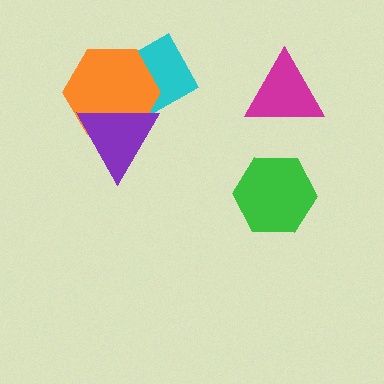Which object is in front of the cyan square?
The orange hexagon is in front of the cyan square.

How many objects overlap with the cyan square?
1 object overlaps with the cyan square.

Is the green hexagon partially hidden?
No, no other shape covers it.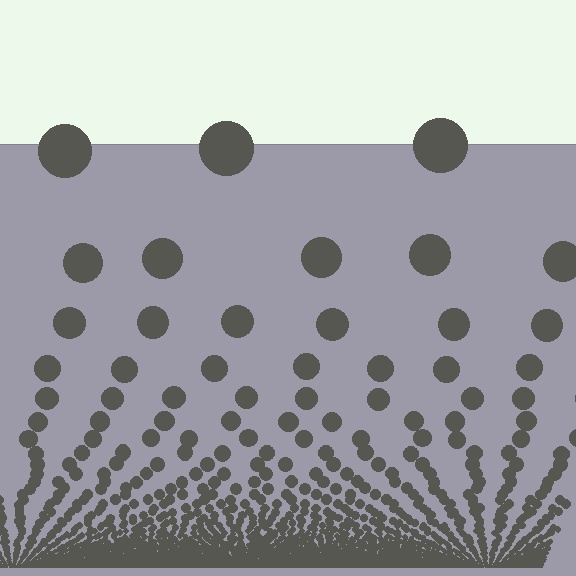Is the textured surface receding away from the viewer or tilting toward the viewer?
The surface appears to tilt toward the viewer. Texture elements get larger and sparser toward the top.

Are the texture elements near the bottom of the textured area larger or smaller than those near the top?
Smaller. The gradient is inverted — elements near the bottom are smaller and denser.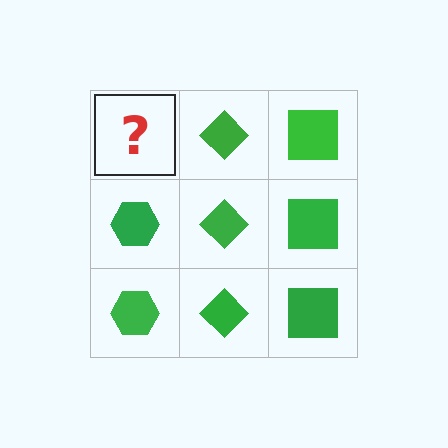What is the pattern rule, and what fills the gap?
The rule is that each column has a consistent shape. The gap should be filled with a green hexagon.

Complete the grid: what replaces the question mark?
The question mark should be replaced with a green hexagon.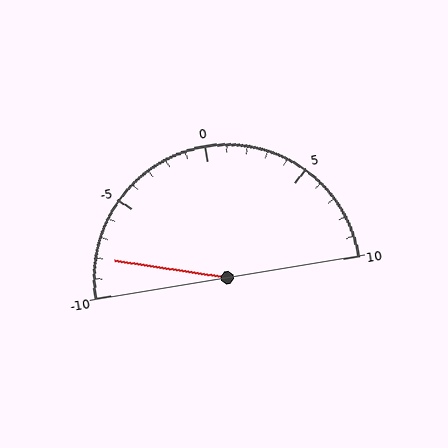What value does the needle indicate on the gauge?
The needle indicates approximately -8.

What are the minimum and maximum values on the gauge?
The gauge ranges from -10 to 10.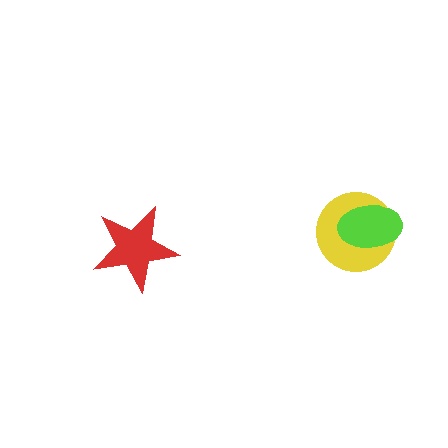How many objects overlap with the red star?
0 objects overlap with the red star.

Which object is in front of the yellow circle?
The lime ellipse is in front of the yellow circle.